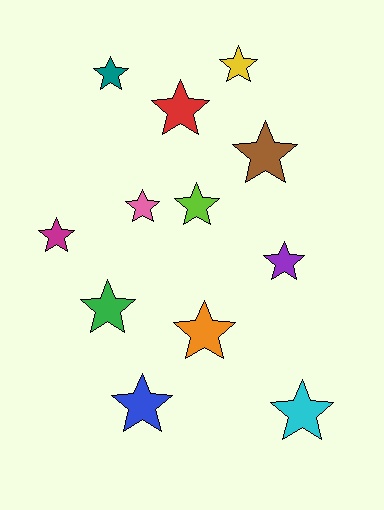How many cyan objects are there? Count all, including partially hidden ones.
There is 1 cyan object.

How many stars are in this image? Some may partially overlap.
There are 12 stars.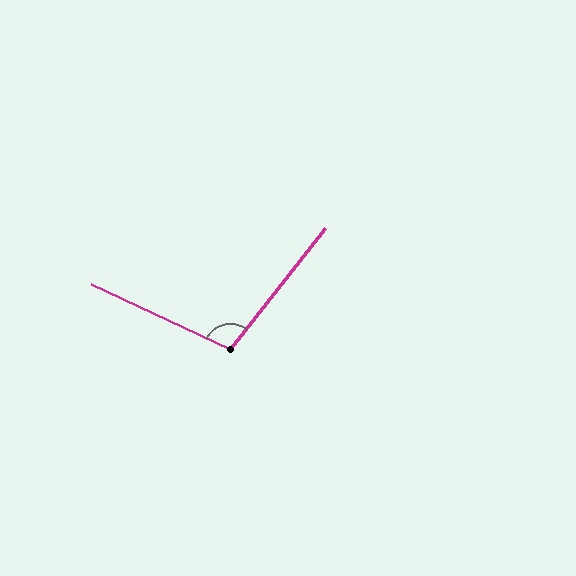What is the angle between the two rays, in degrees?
Approximately 103 degrees.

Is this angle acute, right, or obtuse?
It is obtuse.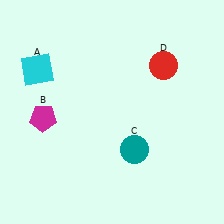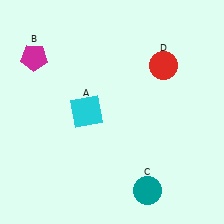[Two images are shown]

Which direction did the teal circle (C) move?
The teal circle (C) moved down.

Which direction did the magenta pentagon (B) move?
The magenta pentagon (B) moved up.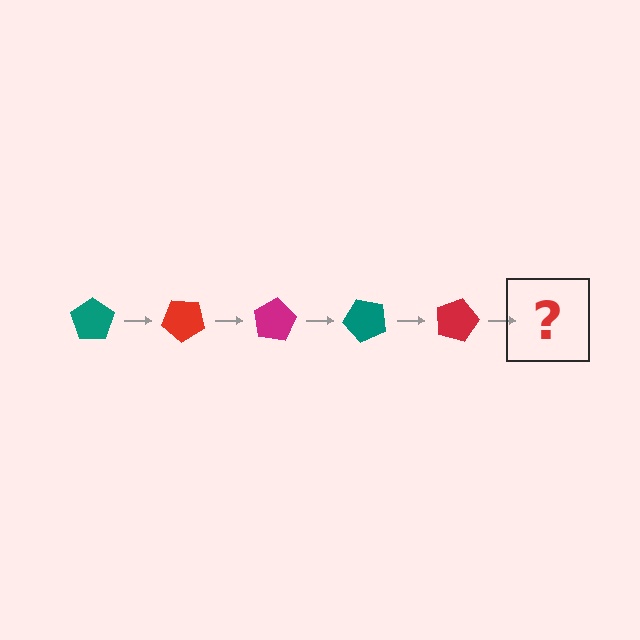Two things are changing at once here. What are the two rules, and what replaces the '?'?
The two rules are that it rotates 40 degrees each step and the color cycles through teal, red, and magenta. The '?' should be a magenta pentagon, rotated 200 degrees from the start.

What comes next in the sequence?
The next element should be a magenta pentagon, rotated 200 degrees from the start.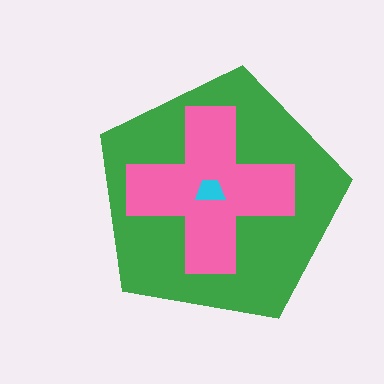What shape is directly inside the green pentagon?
The pink cross.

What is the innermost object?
The cyan trapezoid.